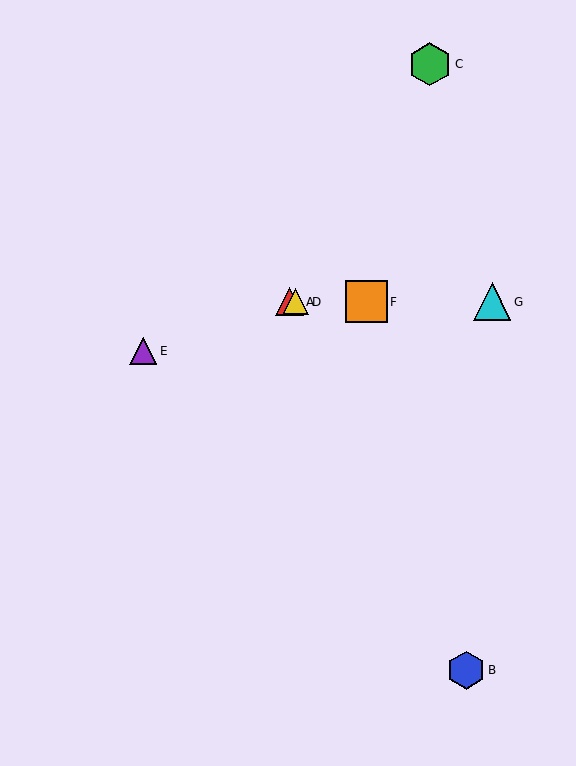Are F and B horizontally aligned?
No, F is at y≈302 and B is at y≈670.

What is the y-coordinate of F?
Object F is at y≈302.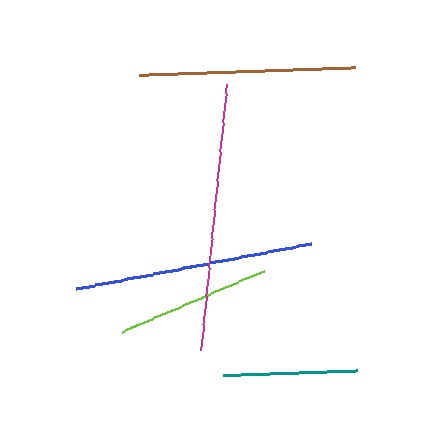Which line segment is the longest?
The magenta line is the longest at approximately 267 pixels.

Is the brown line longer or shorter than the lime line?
The brown line is longer than the lime line.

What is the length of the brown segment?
The brown segment is approximately 216 pixels long.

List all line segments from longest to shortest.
From longest to shortest: magenta, blue, brown, lime, teal.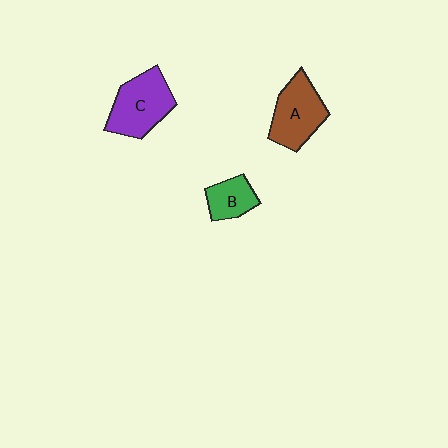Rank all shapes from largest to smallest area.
From largest to smallest: C (purple), A (brown), B (green).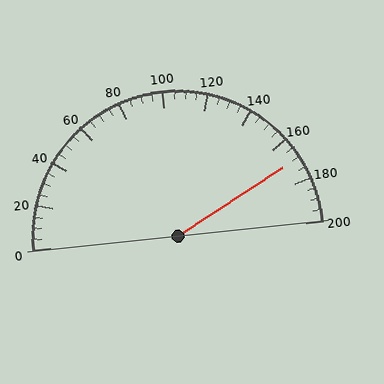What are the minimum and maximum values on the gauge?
The gauge ranges from 0 to 200.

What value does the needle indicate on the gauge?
The needle indicates approximately 170.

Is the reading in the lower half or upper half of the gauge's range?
The reading is in the upper half of the range (0 to 200).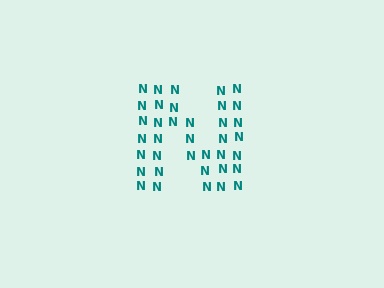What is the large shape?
The large shape is the letter N.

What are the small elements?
The small elements are letter N's.